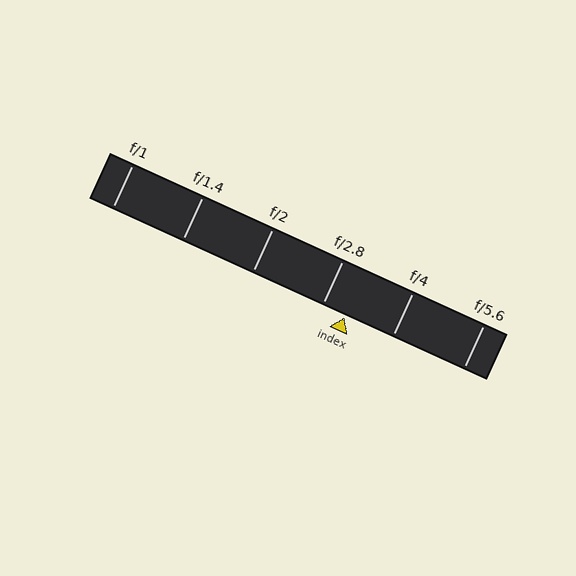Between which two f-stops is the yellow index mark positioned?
The index mark is between f/2.8 and f/4.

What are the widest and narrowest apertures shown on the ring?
The widest aperture shown is f/1 and the narrowest is f/5.6.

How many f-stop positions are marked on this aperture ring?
There are 6 f-stop positions marked.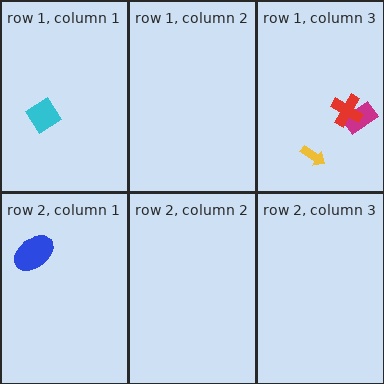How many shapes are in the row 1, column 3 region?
3.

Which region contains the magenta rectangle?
The row 1, column 3 region.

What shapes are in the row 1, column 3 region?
The magenta rectangle, the red cross, the yellow arrow.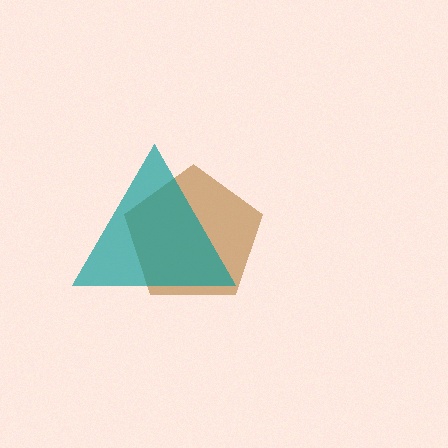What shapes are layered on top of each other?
The layered shapes are: a brown pentagon, a teal triangle.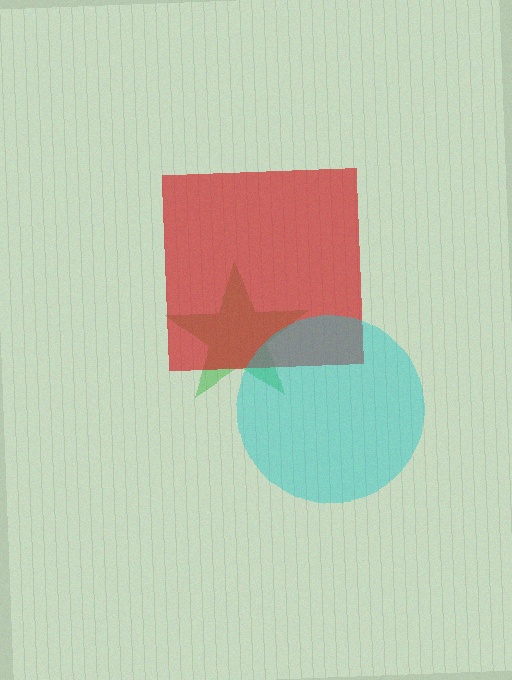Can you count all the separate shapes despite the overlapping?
Yes, there are 3 separate shapes.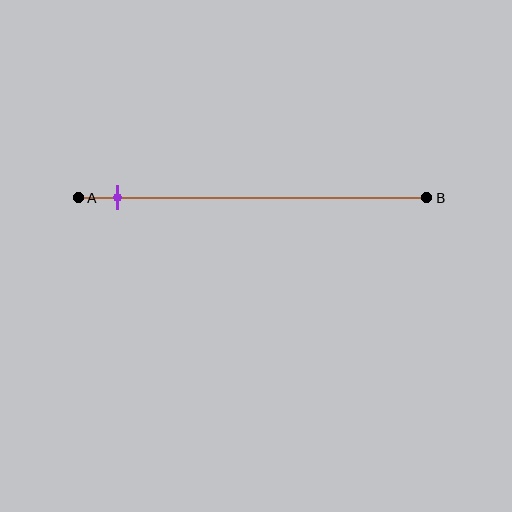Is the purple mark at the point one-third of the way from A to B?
No, the mark is at about 10% from A, not at the 33% one-third point.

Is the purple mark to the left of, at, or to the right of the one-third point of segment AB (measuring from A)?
The purple mark is to the left of the one-third point of segment AB.